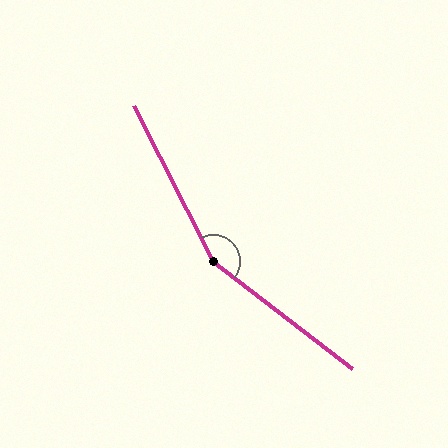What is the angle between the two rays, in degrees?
Approximately 155 degrees.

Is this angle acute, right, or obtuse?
It is obtuse.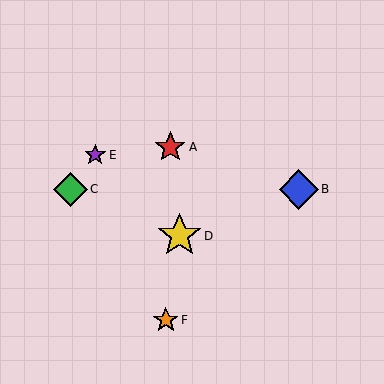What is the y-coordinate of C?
Object C is at y≈189.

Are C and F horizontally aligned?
No, C is at y≈189 and F is at y≈320.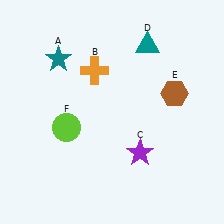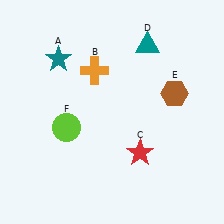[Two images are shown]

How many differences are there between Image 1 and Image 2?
There is 1 difference between the two images.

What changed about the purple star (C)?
In Image 1, C is purple. In Image 2, it changed to red.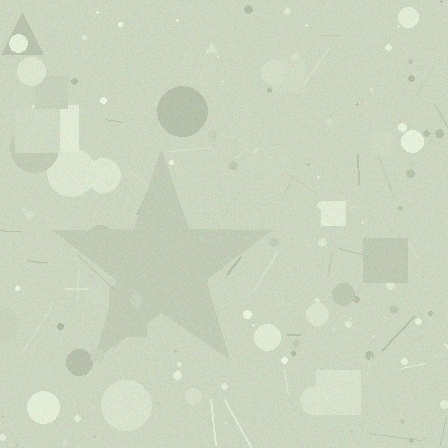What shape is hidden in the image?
A star is hidden in the image.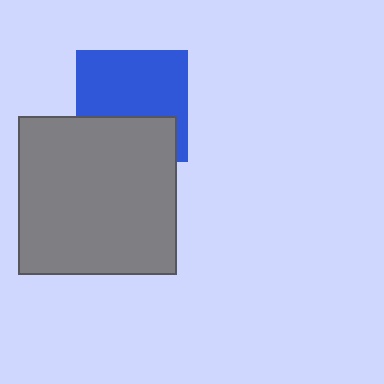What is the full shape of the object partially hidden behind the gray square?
The partially hidden object is a blue square.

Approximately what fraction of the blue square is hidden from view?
Roughly 37% of the blue square is hidden behind the gray square.